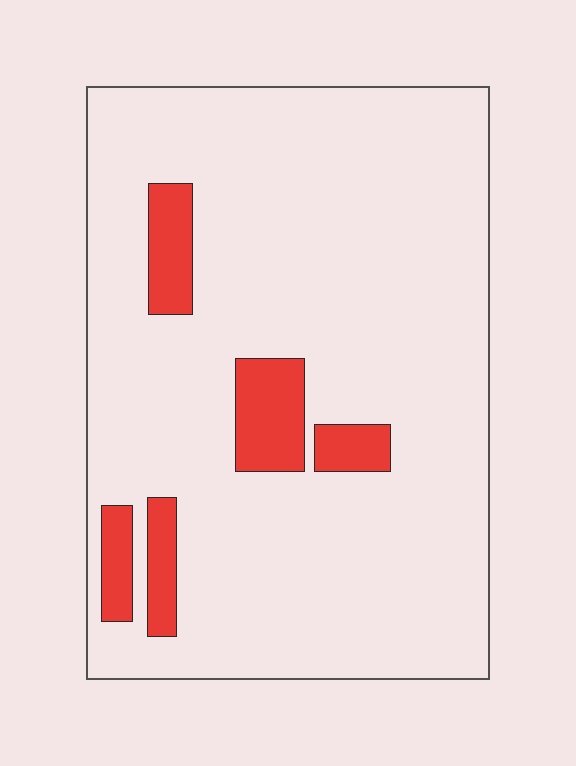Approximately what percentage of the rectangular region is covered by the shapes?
Approximately 10%.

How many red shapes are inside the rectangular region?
5.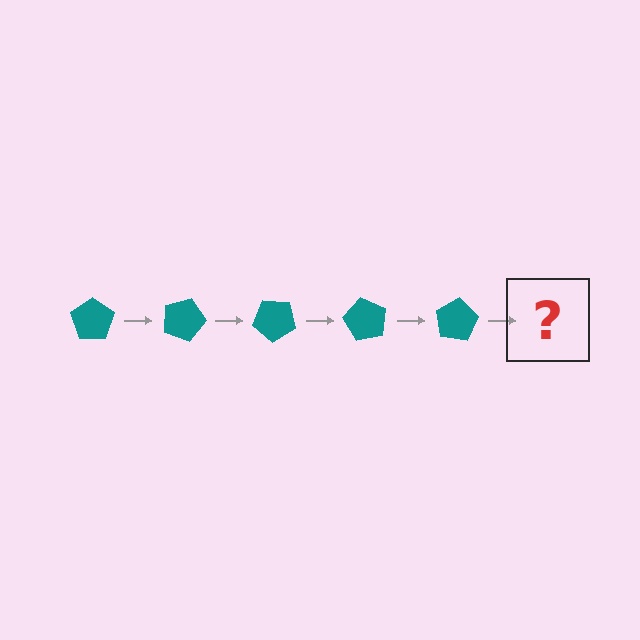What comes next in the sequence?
The next element should be a teal pentagon rotated 100 degrees.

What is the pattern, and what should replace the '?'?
The pattern is that the pentagon rotates 20 degrees each step. The '?' should be a teal pentagon rotated 100 degrees.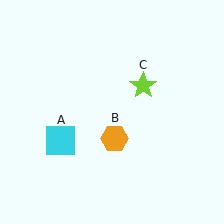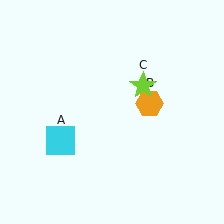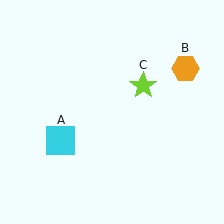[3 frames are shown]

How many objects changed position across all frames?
1 object changed position: orange hexagon (object B).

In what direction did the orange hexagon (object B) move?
The orange hexagon (object B) moved up and to the right.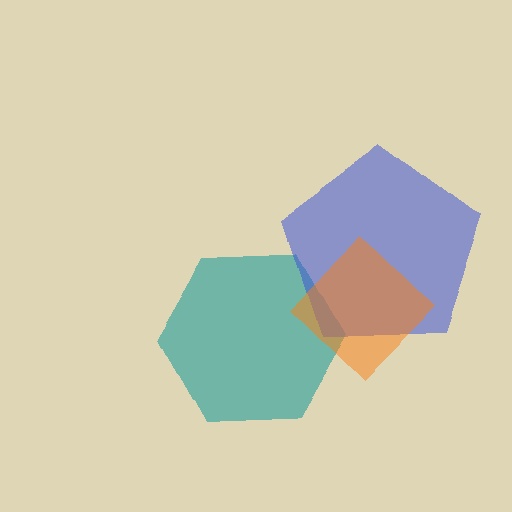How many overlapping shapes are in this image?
There are 3 overlapping shapes in the image.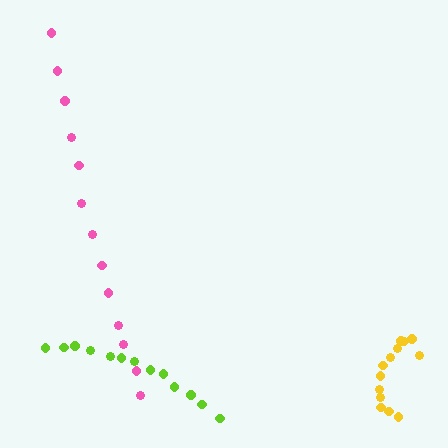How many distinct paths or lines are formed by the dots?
There are 3 distinct paths.